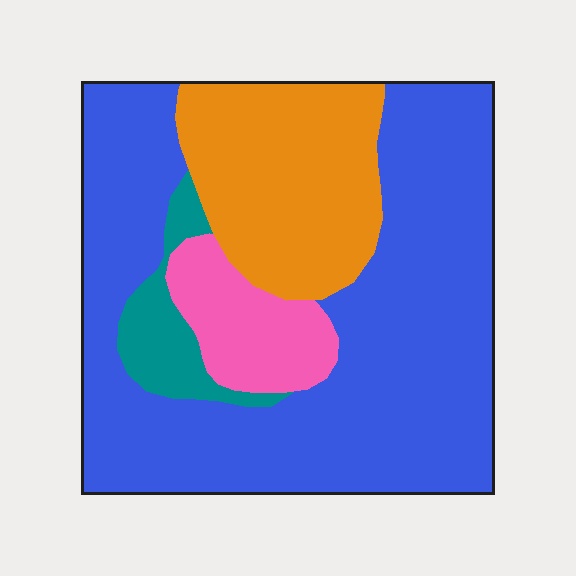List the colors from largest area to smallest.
From largest to smallest: blue, orange, pink, teal.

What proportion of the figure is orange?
Orange covers roughly 20% of the figure.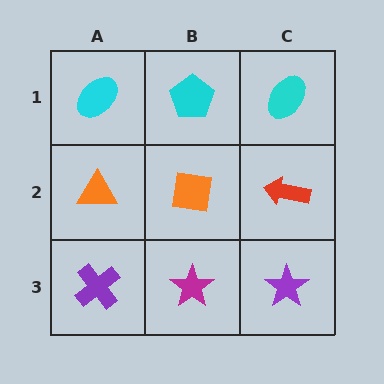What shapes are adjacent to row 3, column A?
An orange triangle (row 2, column A), a magenta star (row 3, column B).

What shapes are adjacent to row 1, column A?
An orange triangle (row 2, column A), a cyan pentagon (row 1, column B).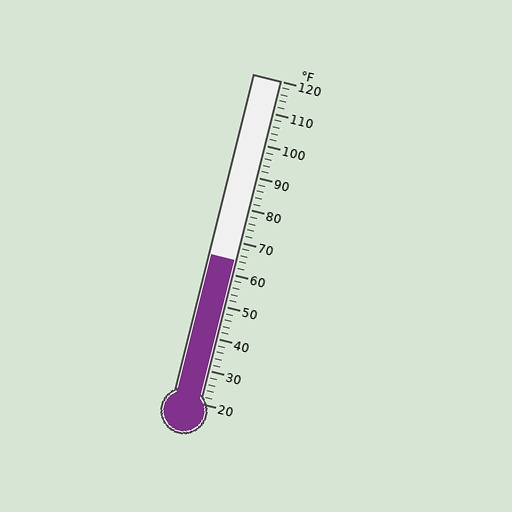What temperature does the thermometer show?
The thermometer shows approximately 64°F.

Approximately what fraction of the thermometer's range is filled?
The thermometer is filled to approximately 45% of its range.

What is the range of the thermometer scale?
The thermometer scale ranges from 20°F to 120°F.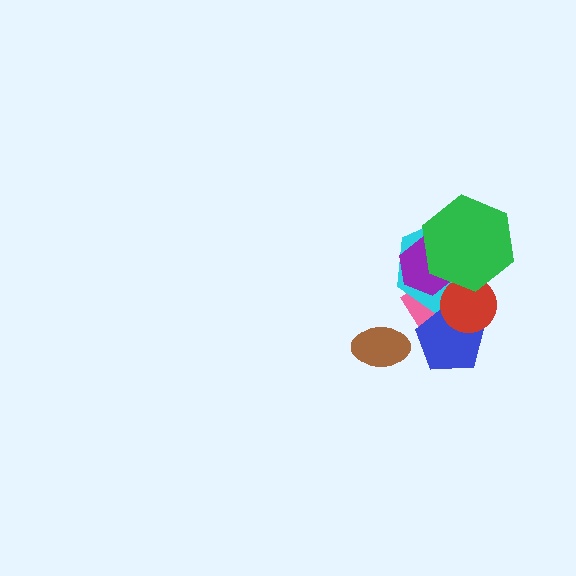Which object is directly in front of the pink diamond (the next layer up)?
The cyan hexagon is directly in front of the pink diamond.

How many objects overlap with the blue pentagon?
3 objects overlap with the blue pentagon.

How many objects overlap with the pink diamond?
5 objects overlap with the pink diamond.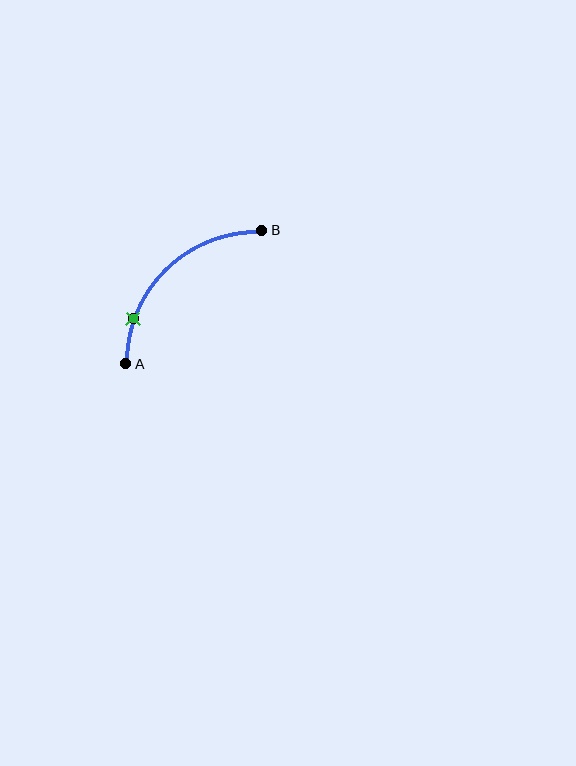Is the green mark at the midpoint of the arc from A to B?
No. The green mark lies on the arc but is closer to endpoint A. The arc midpoint would be at the point on the curve equidistant along the arc from both A and B.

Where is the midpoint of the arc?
The arc midpoint is the point on the curve farthest from the straight line joining A and B. It sits above and to the left of that line.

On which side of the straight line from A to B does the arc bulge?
The arc bulges above and to the left of the straight line connecting A and B.